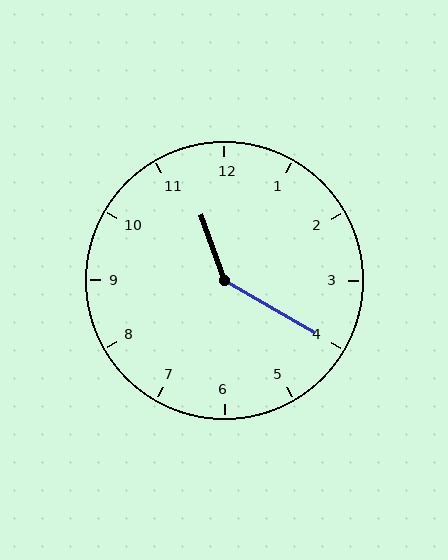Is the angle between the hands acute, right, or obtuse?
It is obtuse.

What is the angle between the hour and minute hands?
Approximately 140 degrees.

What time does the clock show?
11:20.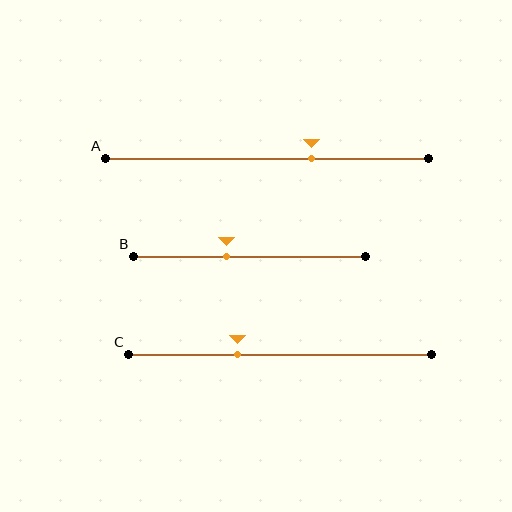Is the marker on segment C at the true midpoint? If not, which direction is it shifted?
No, the marker on segment C is shifted to the left by about 14% of the segment length.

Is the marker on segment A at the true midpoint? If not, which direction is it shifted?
No, the marker on segment A is shifted to the right by about 14% of the segment length.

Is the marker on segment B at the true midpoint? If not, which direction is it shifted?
No, the marker on segment B is shifted to the left by about 10% of the segment length.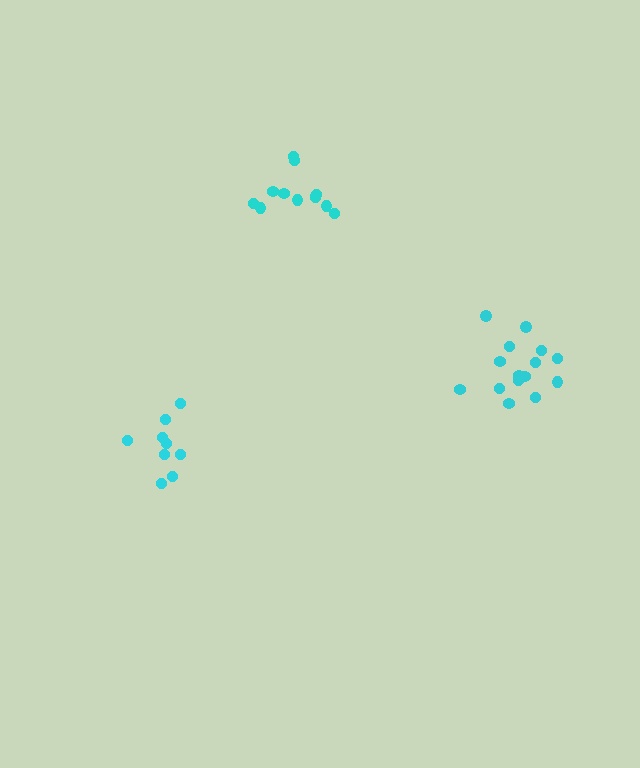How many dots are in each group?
Group 1: 12 dots, Group 2: 9 dots, Group 3: 15 dots (36 total).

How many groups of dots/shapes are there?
There are 3 groups.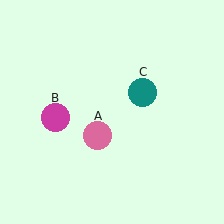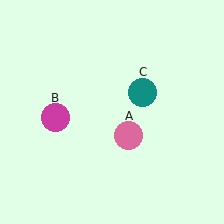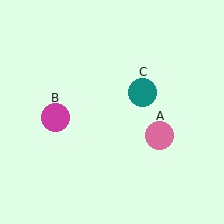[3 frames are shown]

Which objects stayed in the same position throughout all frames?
Magenta circle (object B) and teal circle (object C) remained stationary.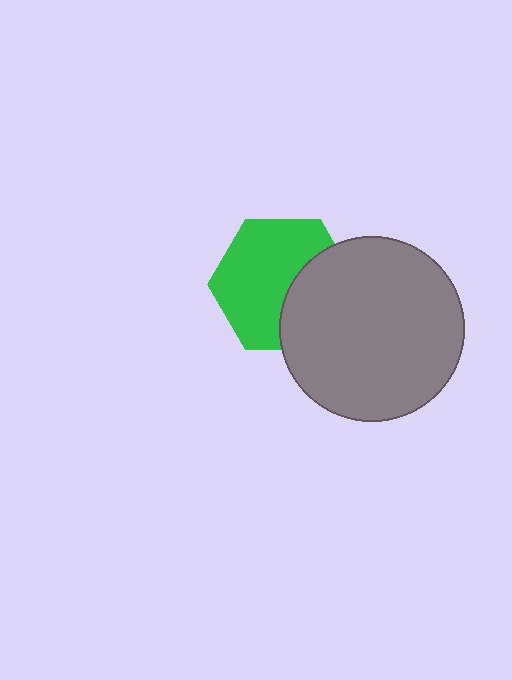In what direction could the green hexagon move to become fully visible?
The green hexagon could move left. That would shift it out from behind the gray circle entirely.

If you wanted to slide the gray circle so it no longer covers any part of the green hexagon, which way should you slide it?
Slide it right — that is the most direct way to separate the two shapes.